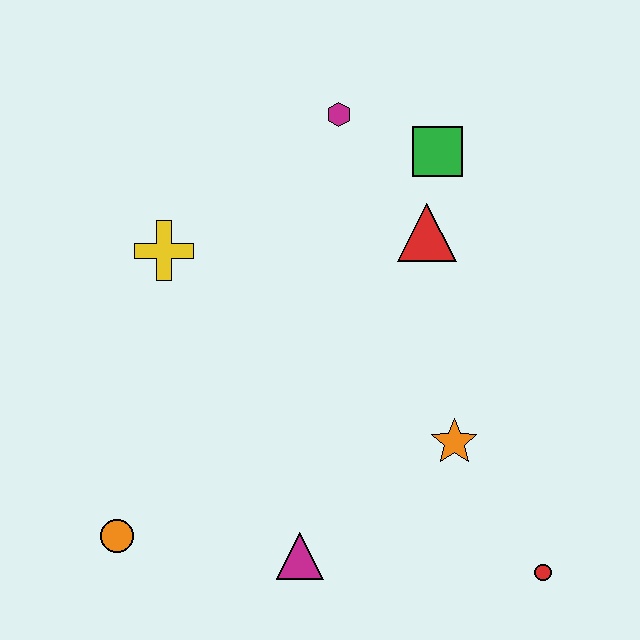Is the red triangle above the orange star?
Yes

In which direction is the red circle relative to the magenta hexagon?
The red circle is below the magenta hexagon.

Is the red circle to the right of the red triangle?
Yes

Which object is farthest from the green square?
The orange circle is farthest from the green square.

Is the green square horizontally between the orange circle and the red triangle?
No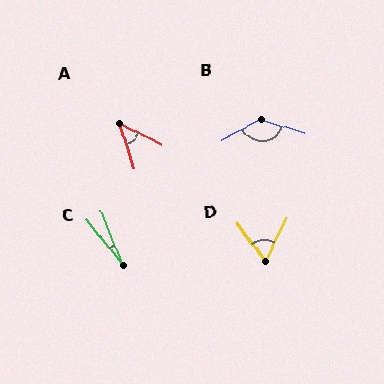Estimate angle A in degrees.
Approximately 46 degrees.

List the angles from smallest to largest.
C (17°), A (46°), D (63°), B (134°).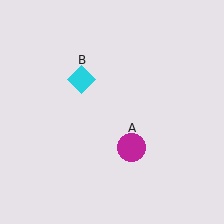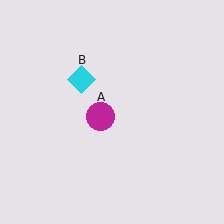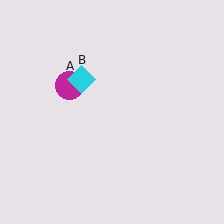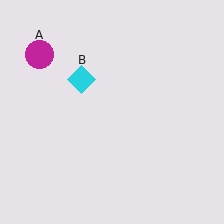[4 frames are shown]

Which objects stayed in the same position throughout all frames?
Cyan diamond (object B) remained stationary.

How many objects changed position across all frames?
1 object changed position: magenta circle (object A).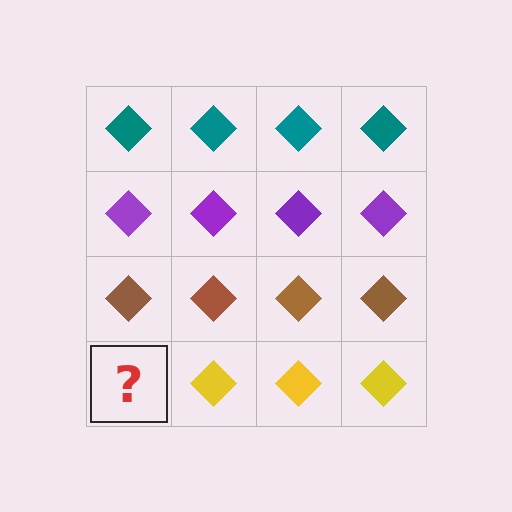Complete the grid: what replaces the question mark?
The question mark should be replaced with a yellow diamond.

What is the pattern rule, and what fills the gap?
The rule is that each row has a consistent color. The gap should be filled with a yellow diamond.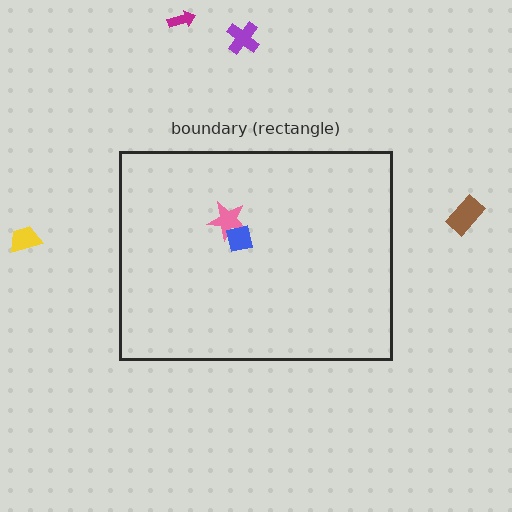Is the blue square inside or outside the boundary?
Inside.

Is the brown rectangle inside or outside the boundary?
Outside.